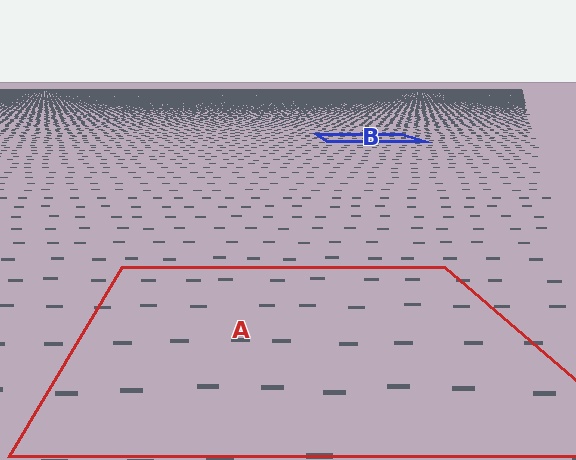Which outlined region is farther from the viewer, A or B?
Region B is farther from the viewer — the texture elements inside it appear smaller and more densely packed.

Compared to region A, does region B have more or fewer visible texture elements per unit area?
Region B has more texture elements per unit area — they are packed more densely because it is farther away.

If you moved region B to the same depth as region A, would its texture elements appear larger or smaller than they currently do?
They would appear larger. At a closer depth, the same texture elements are projected at a bigger on-screen size.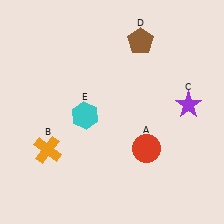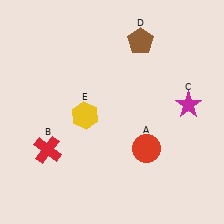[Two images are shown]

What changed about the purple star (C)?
In Image 1, C is purple. In Image 2, it changed to magenta.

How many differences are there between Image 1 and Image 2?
There are 3 differences between the two images.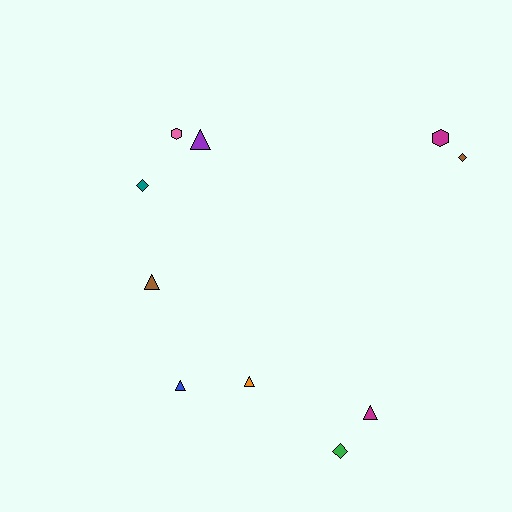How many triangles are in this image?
There are 5 triangles.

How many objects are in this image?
There are 10 objects.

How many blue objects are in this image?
There is 1 blue object.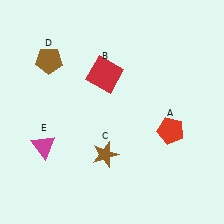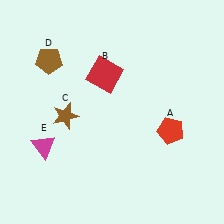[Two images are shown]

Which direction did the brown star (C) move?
The brown star (C) moved left.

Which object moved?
The brown star (C) moved left.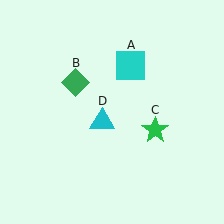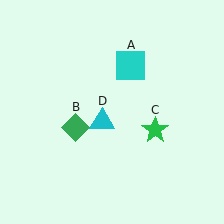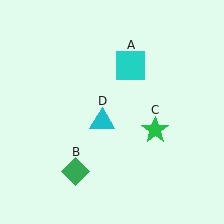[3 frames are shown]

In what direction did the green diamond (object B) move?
The green diamond (object B) moved down.